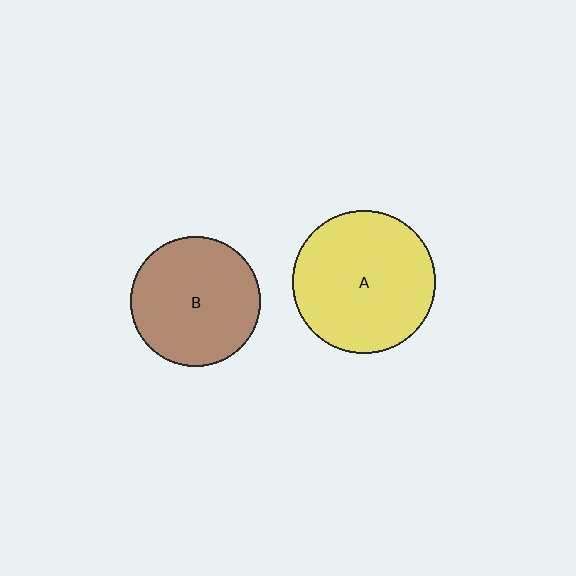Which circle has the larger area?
Circle A (yellow).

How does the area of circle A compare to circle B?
Approximately 1.2 times.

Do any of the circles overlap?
No, none of the circles overlap.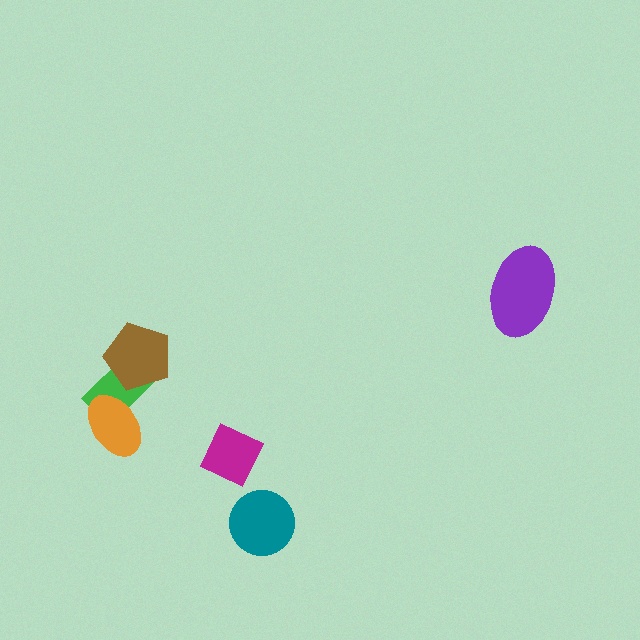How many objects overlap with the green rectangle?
2 objects overlap with the green rectangle.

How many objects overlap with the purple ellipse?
0 objects overlap with the purple ellipse.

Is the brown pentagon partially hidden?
No, no other shape covers it.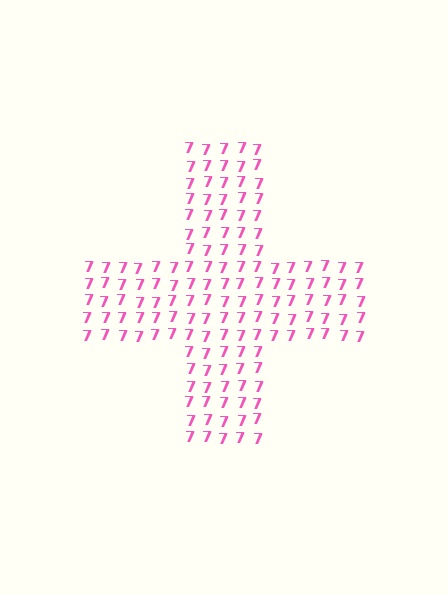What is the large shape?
The large shape is a cross.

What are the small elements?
The small elements are digit 7's.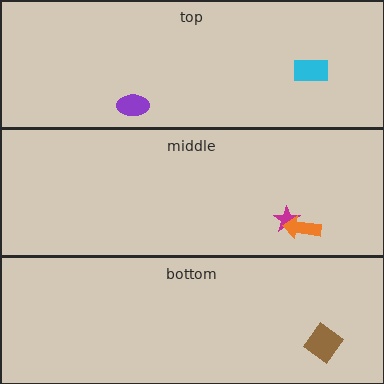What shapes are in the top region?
The cyan rectangle, the purple ellipse.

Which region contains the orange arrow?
The middle region.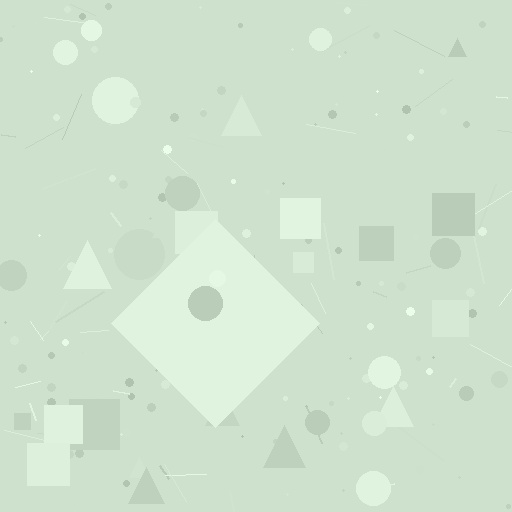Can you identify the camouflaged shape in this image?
The camouflaged shape is a diamond.